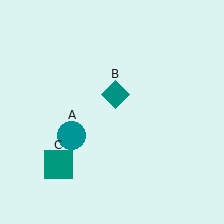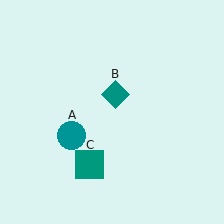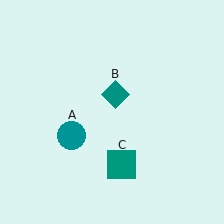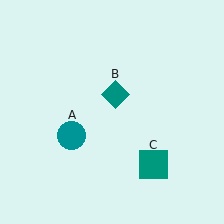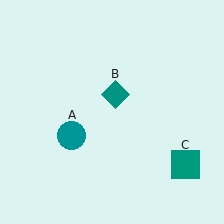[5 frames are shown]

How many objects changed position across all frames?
1 object changed position: teal square (object C).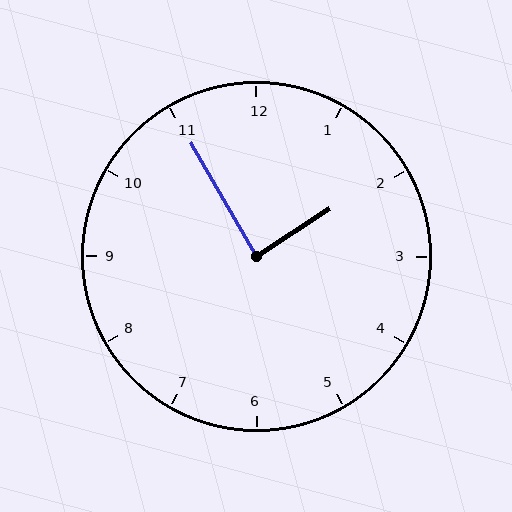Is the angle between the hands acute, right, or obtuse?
It is right.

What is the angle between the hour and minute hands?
Approximately 88 degrees.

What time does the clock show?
1:55.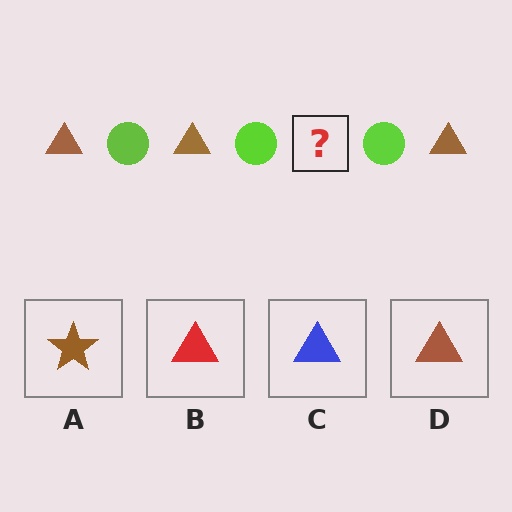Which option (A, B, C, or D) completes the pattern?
D.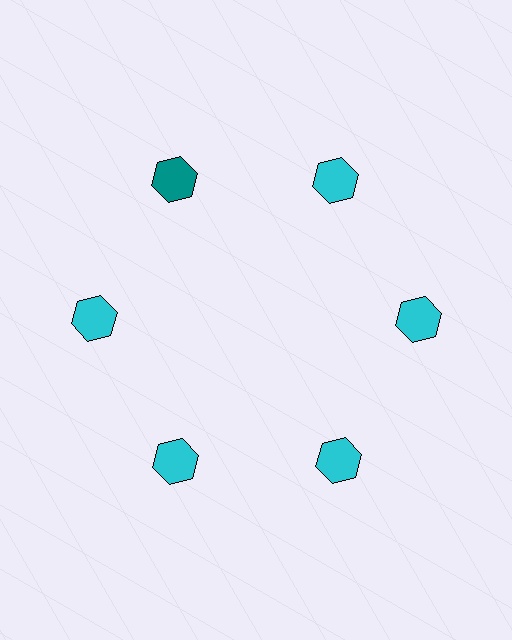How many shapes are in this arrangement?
There are 6 shapes arranged in a ring pattern.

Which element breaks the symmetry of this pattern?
The teal hexagon at roughly the 11 o'clock position breaks the symmetry. All other shapes are cyan hexagons.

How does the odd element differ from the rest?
It has a different color: teal instead of cyan.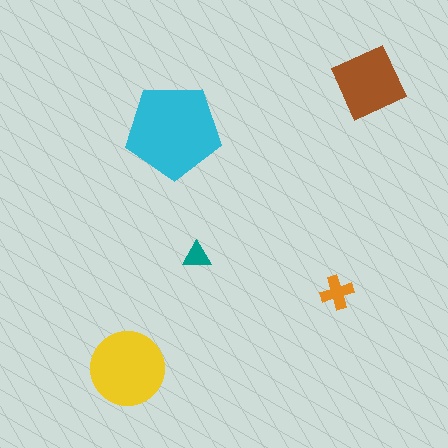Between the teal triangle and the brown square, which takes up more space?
The brown square.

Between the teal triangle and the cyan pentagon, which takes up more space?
The cyan pentagon.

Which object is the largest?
The cyan pentagon.